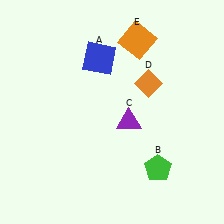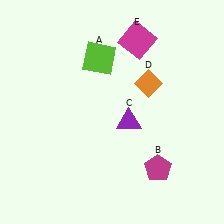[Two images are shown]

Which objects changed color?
A changed from blue to lime. B changed from green to magenta. E changed from orange to magenta.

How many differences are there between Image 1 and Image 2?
There are 3 differences between the two images.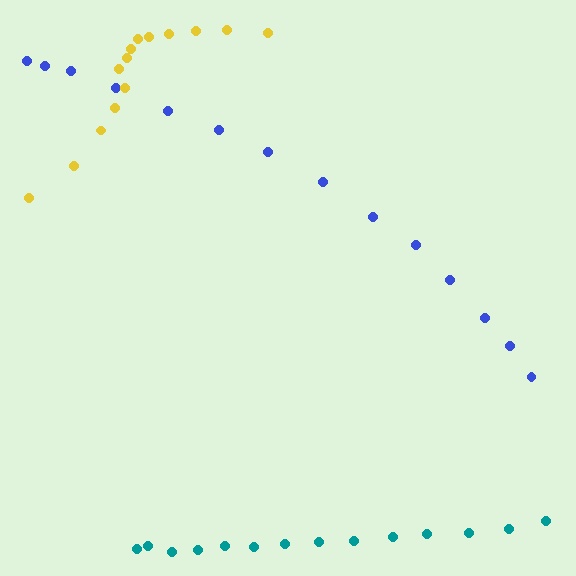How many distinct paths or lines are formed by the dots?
There are 3 distinct paths.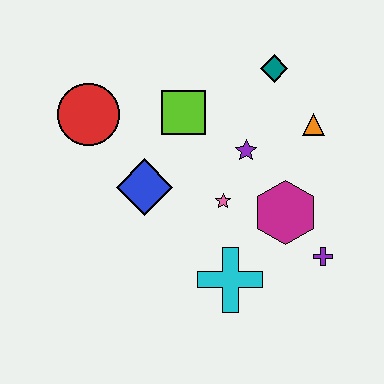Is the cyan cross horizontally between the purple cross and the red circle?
Yes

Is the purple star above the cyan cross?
Yes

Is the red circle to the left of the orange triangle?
Yes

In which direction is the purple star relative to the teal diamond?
The purple star is below the teal diamond.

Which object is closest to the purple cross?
The magenta hexagon is closest to the purple cross.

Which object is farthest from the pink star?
The red circle is farthest from the pink star.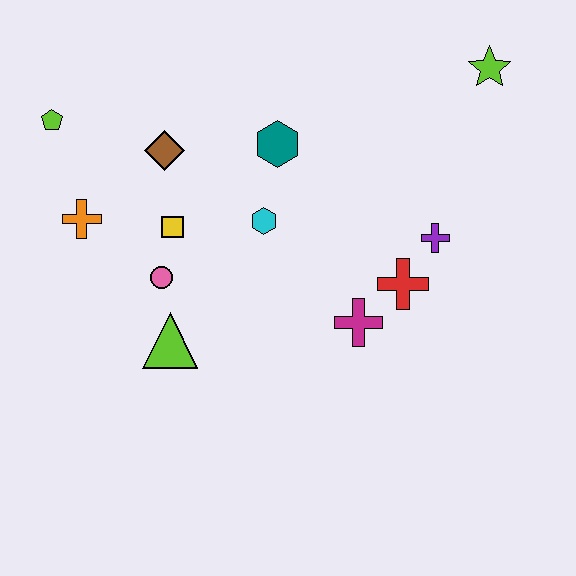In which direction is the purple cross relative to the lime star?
The purple cross is below the lime star.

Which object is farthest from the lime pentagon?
The lime star is farthest from the lime pentagon.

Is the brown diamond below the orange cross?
No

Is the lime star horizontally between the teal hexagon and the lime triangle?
No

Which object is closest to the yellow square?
The pink circle is closest to the yellow square.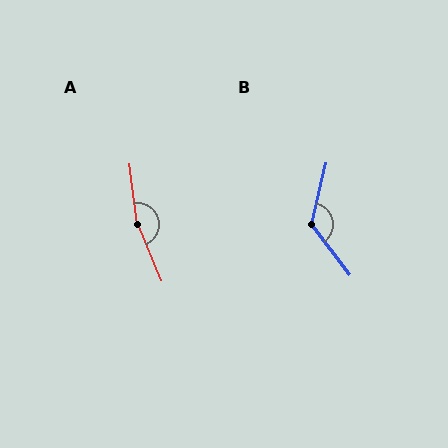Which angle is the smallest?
B, at approximately 130 degrees.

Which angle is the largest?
A, at approximately 165 degrees.